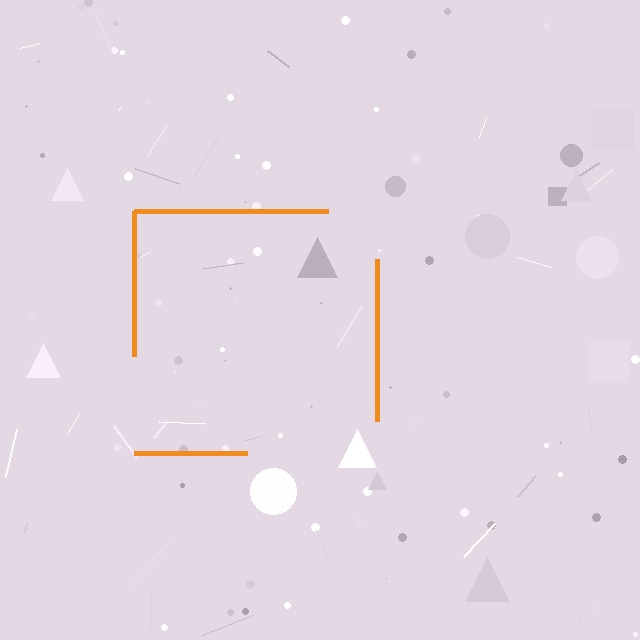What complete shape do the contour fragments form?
The contour fragments form a square.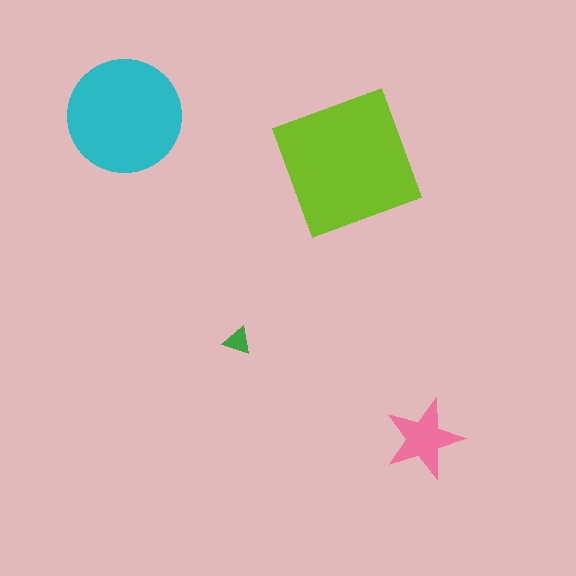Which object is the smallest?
The green triangle.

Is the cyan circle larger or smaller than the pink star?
Larger.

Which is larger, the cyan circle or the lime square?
The lime square.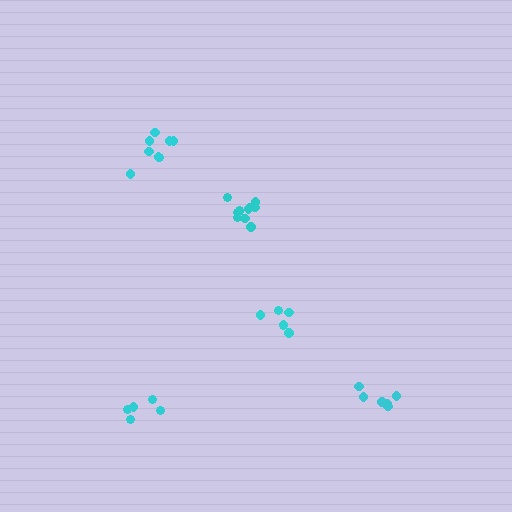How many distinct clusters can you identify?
There are 5 distinct clusters.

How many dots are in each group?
Group 1: 8 dots, Group 2: 6 dots, Group 3: 5 dots, Group 4: 6 dots, Group 5: 11 dots (36 total).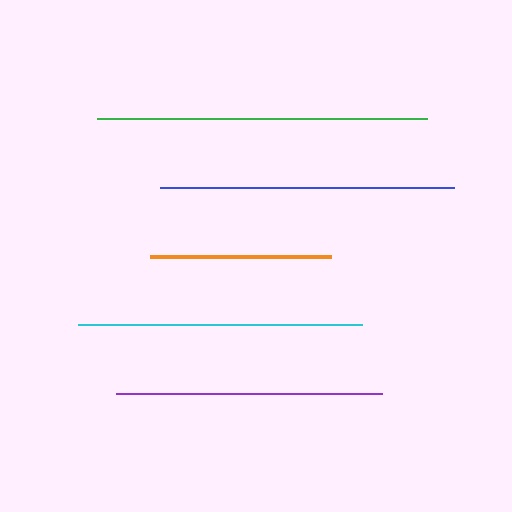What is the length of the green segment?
The green segment is approximately 330 pixels long.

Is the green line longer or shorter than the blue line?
The green line is longer than the blue line.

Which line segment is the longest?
The green line is the longest at approximately 330 pixels.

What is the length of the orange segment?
The orange segment is approximately 181 pixels long.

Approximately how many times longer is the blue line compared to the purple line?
The blue line is approximately 1.1 times the length of the purple line.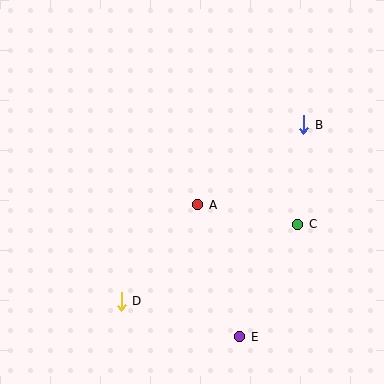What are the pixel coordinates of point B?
Point B is at (304, 125).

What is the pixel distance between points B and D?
The distance between B and D is 254 pixels.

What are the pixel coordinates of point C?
Point C is at (298, 224).